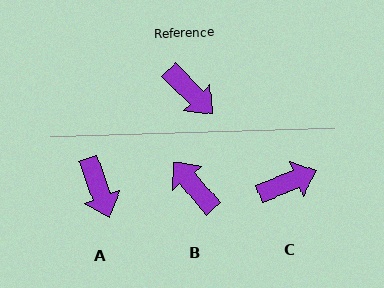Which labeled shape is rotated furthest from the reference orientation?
B, about 175 degrees away.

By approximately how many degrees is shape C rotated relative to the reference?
Approximately 67 degrees counter-clockwise.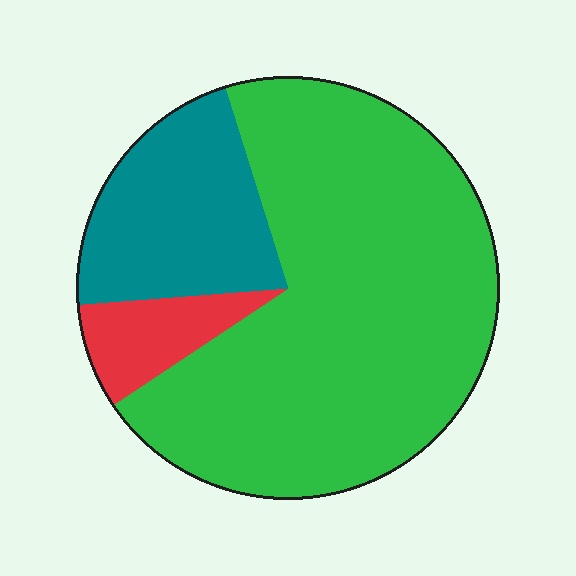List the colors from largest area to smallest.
From largest to smallest: green, teal, red.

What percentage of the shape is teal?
Teal takes up about one fifth (1/5) of the shape.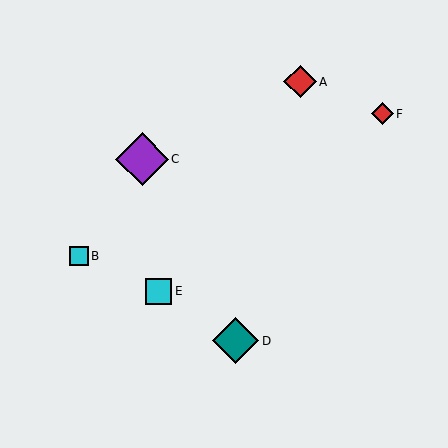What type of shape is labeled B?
Shape B is a cyan square.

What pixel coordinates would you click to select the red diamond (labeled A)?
Click at (300, 82) to select the red diamond A.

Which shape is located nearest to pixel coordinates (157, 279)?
The cyan square (labeled E) at (159, 291) is nearest to that location.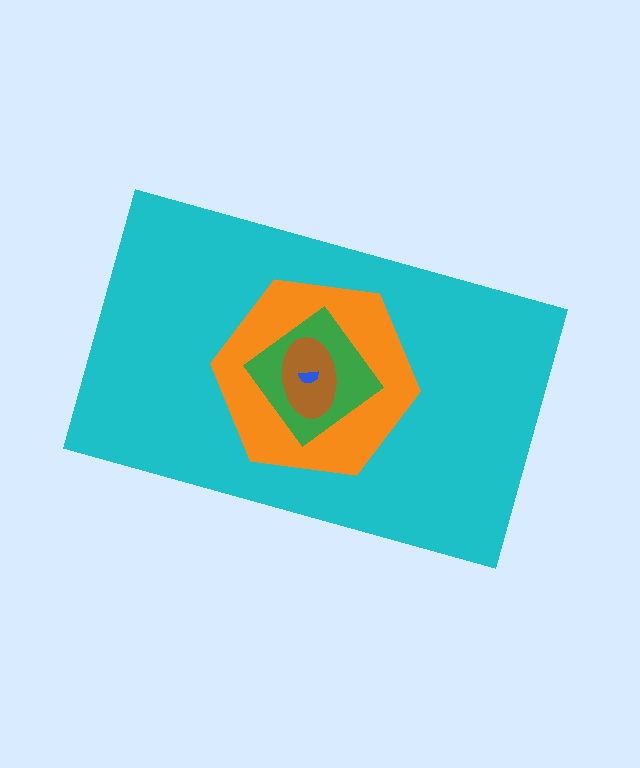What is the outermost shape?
The cyan rectangle.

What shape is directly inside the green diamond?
The brown ellipse.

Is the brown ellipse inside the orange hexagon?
Yes.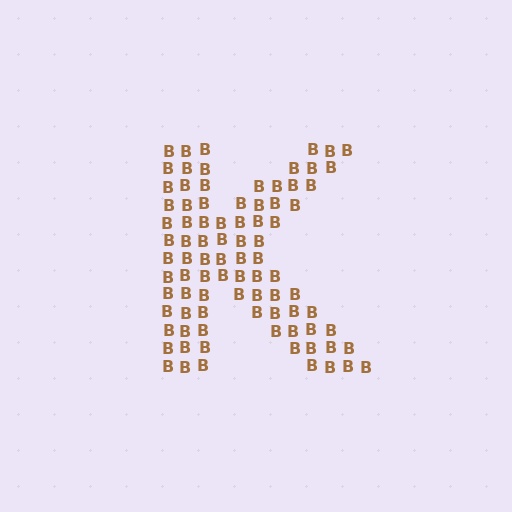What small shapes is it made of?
It is made of small letter B's.